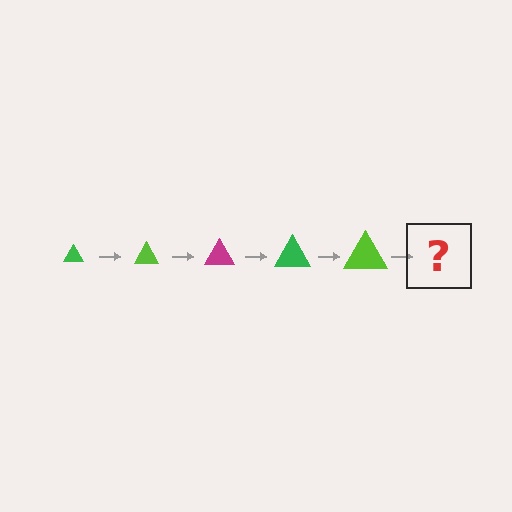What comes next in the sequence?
The next element should be a magenta triangle, larger than the previous one.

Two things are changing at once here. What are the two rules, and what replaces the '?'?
The two rules are that the triangle grows larger each step and the color cycles through green, lime, and magenta. The '?' should be a magenta triangle, larger than the previous one.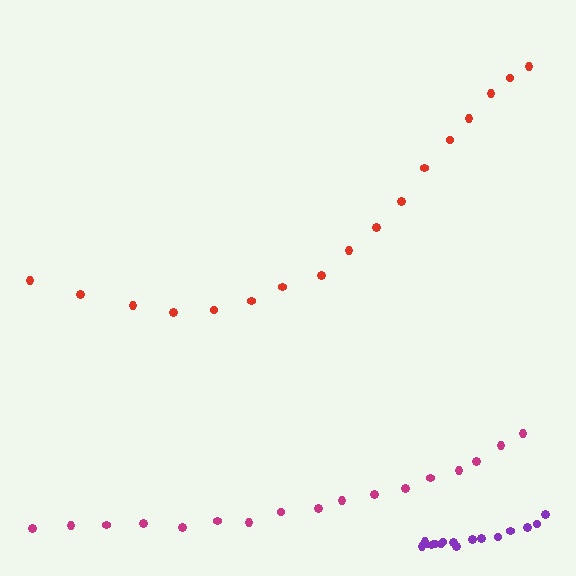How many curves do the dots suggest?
There are 3 distinct paths.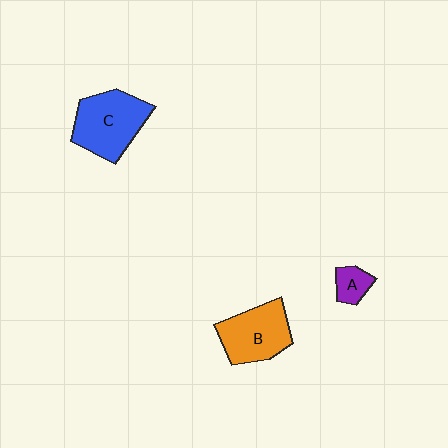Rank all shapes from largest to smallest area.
From largest to smallest: C (blue), B (orange), A (purple).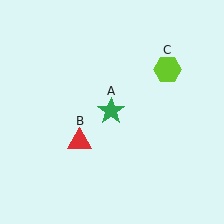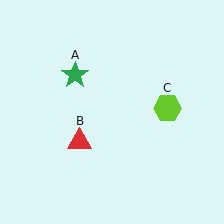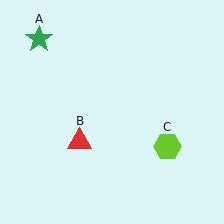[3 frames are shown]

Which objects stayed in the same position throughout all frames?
Red triangle (object B) remained stationary.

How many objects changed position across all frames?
2 objects changed position: green star (object A), lime hexagon (object C).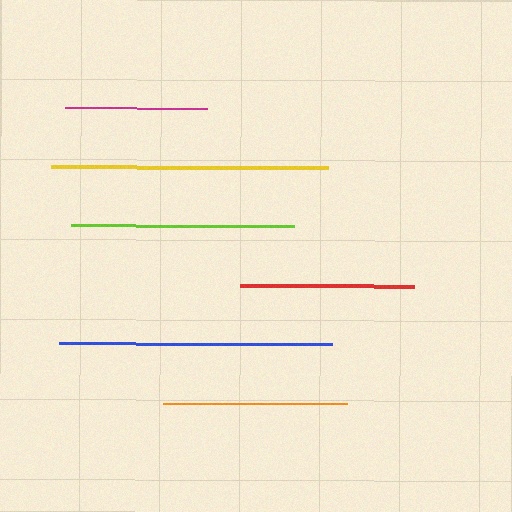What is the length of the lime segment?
The lime segment is approximately 223 pixels long.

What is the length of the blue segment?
The blue segment is approximately 273 pixels long.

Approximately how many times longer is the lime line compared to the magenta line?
The lime line is approximately 1.6 times the length of the magenta line.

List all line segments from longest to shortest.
From longest to shortest: yellow, blue, lime, orange, red, magenta.